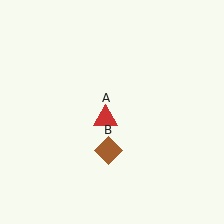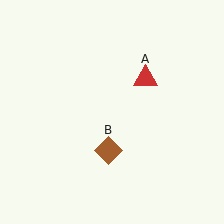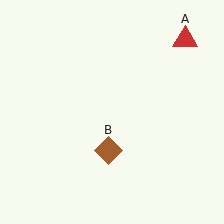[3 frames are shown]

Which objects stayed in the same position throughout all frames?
Brown diamond (object B) remained stationary.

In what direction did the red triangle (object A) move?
The red triangle (object A) moved up and to the right.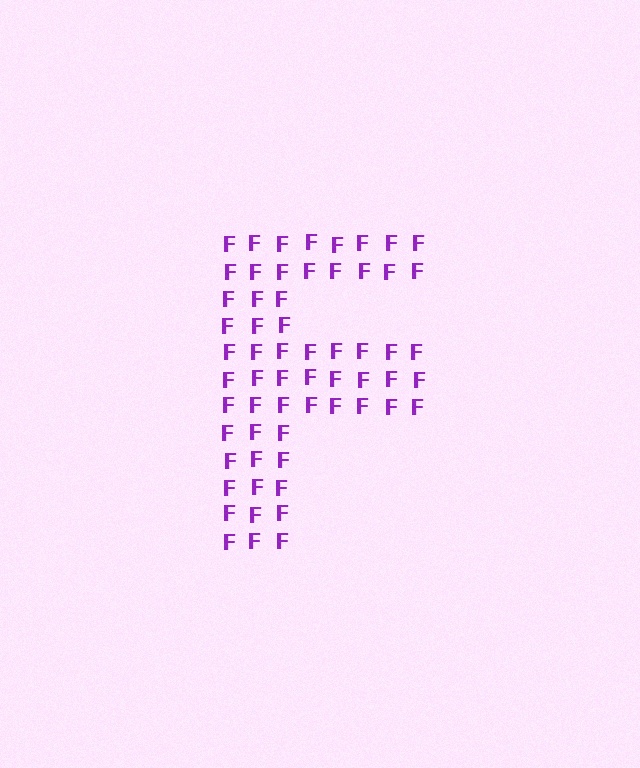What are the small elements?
The small elements are letter F's.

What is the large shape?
The large shape is the letter F.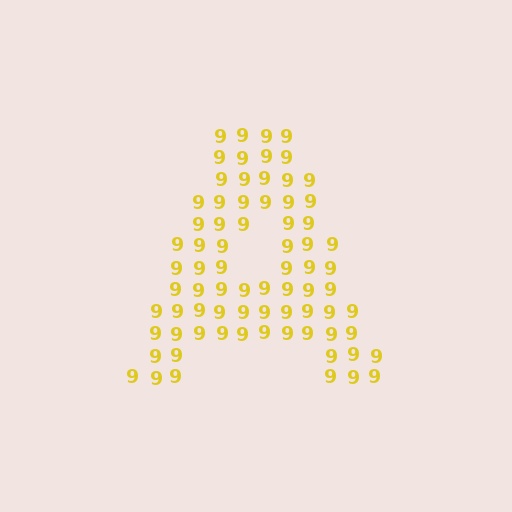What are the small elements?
The small elements are digit 9's.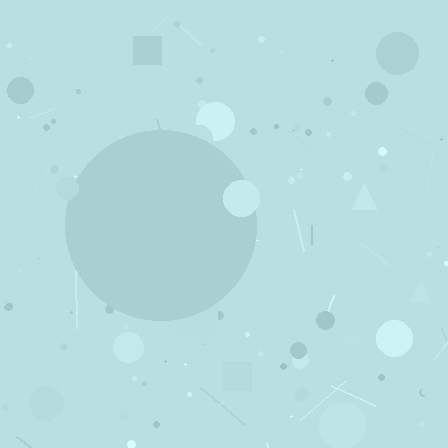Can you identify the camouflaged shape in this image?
The camouflaged shape is a circle.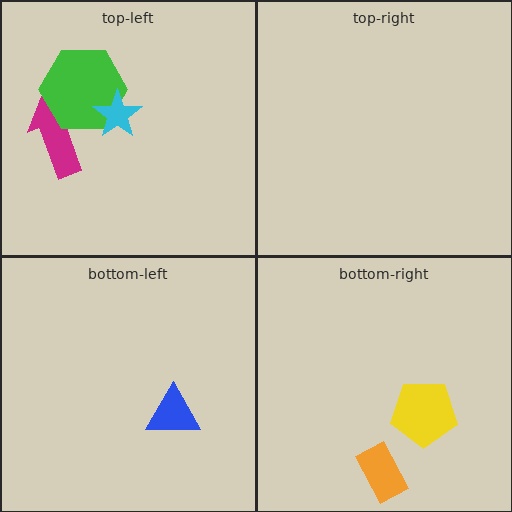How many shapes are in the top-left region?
3.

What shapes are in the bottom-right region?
The yellow pentagon, the orange rectangle.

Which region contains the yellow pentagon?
The bottom-right region.